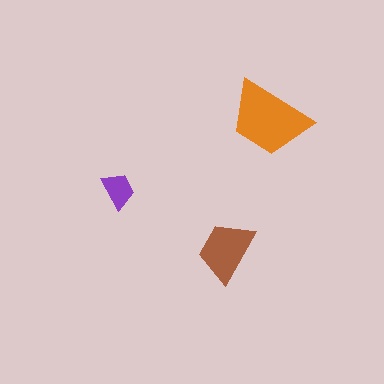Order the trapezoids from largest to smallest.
the orange one, the brown one, the purple one.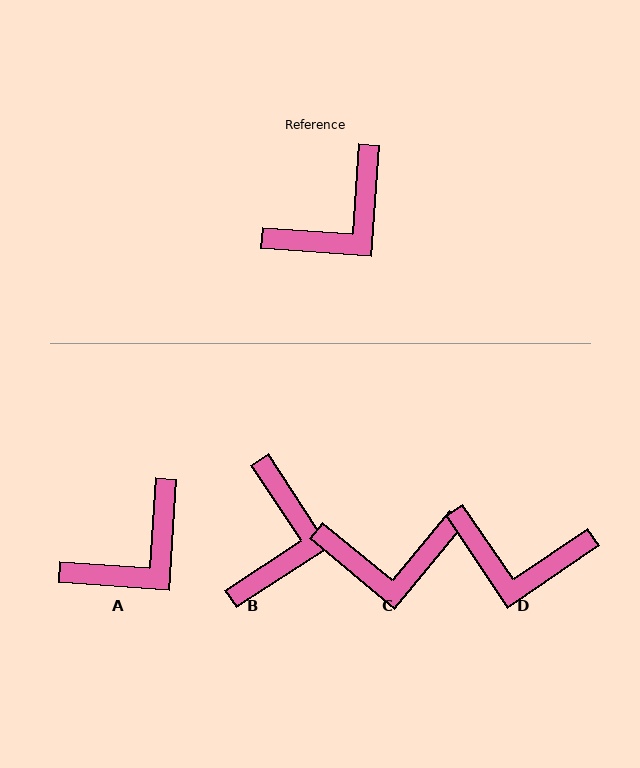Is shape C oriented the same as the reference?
No, it is off by about 36 degrees.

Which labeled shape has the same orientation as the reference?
A.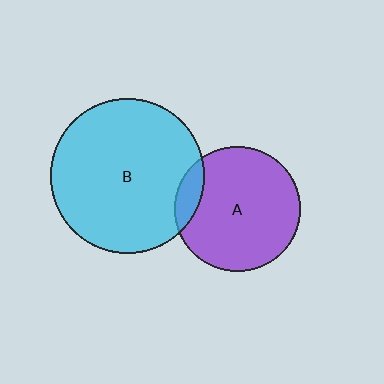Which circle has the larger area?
Circle B (cyan).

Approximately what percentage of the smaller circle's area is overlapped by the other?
Approximately 10%.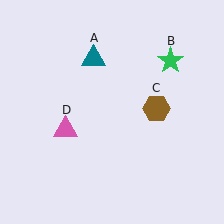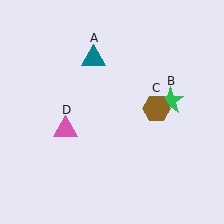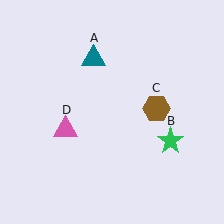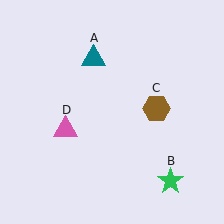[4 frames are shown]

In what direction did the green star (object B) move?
The green star (object B) moved down.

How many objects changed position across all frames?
1 object changed position: green star (object B).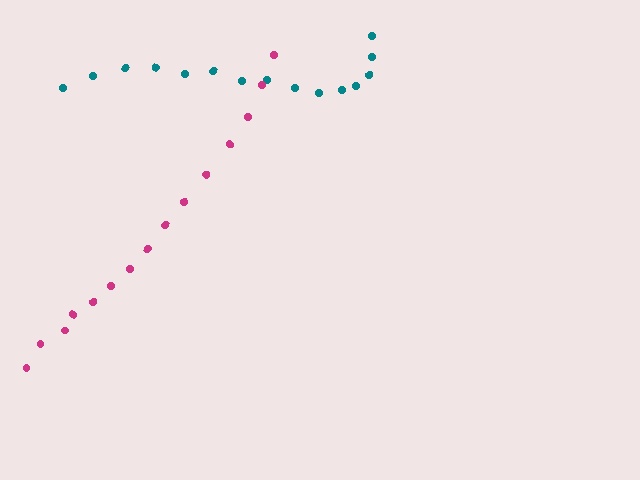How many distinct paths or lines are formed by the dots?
There are 2 distinct paths.